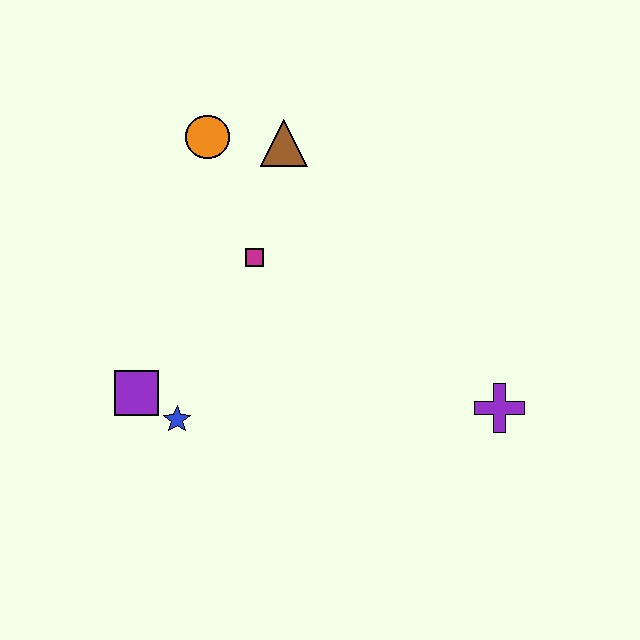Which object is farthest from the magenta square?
The purple cross is farthest from the magenta square.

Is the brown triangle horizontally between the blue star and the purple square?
No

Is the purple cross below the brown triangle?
Yes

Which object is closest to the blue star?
The purple square is closest to the blue star.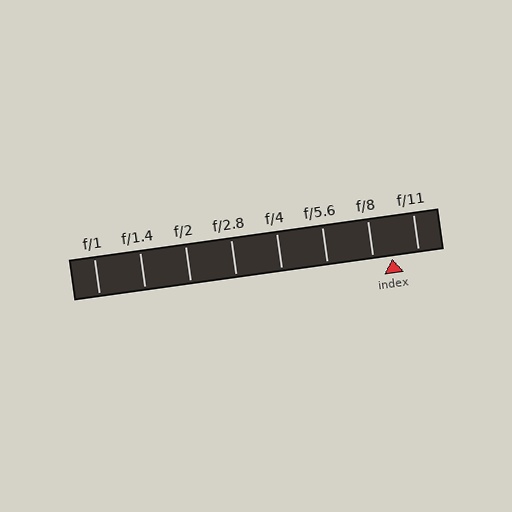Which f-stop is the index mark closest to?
The index mark is closest to f/8.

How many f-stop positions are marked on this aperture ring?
There are 8 f-stop positions marked.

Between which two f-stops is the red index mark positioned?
The index mark is between f/8 and f/11.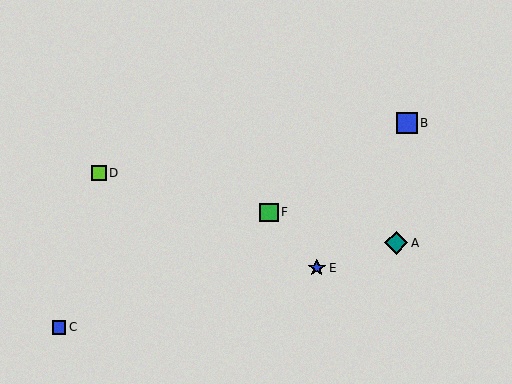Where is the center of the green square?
The center of the green square is at (269, 212).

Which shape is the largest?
The teal diamond (labeled A) is the largest.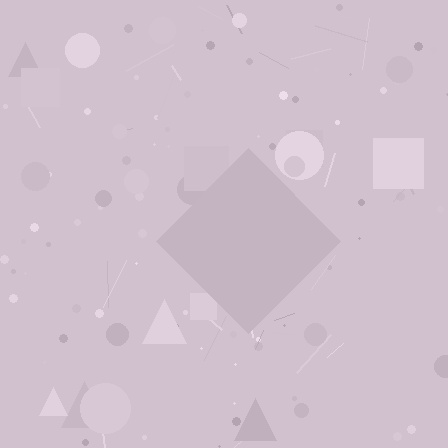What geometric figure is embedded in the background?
A diamond is embedded in the background.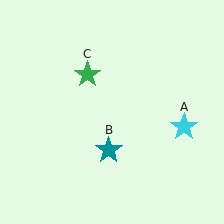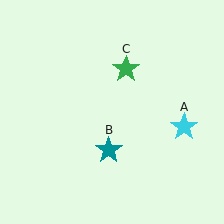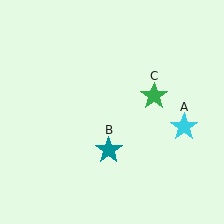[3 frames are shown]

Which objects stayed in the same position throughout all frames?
Cyan star (object A) and teal star (object B) remained stationary.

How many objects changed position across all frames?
1 object changed position: green star (object C).